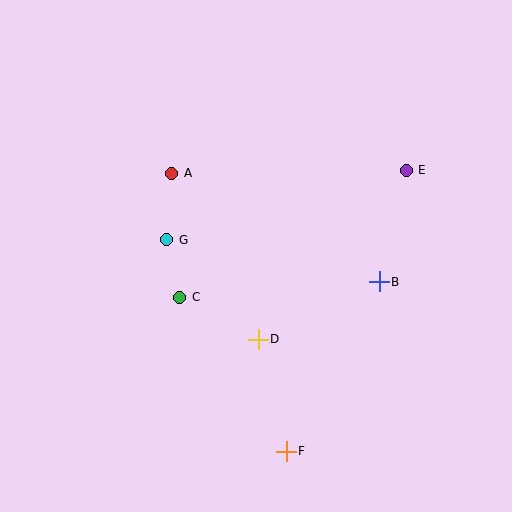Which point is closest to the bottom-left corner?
Point C is closest to the bottom-left corner.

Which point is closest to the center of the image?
Point D at (258, 339) is closest to the center.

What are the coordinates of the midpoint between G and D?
The midpoint between G and D is at (213, 289).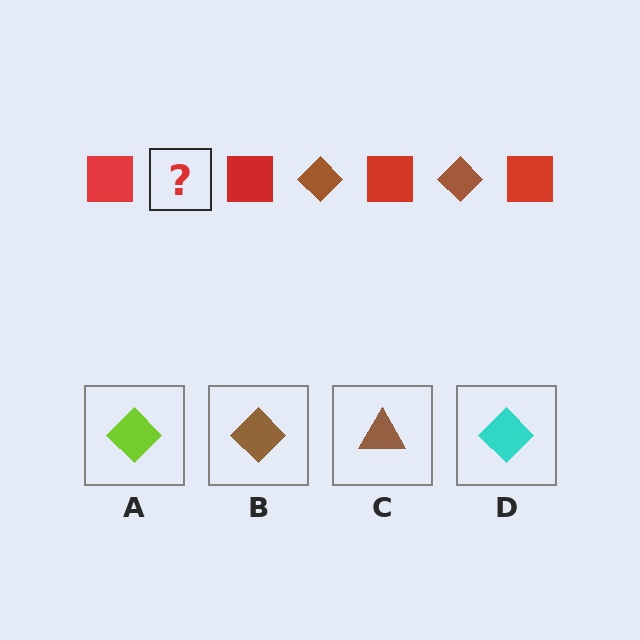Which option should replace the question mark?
Option B.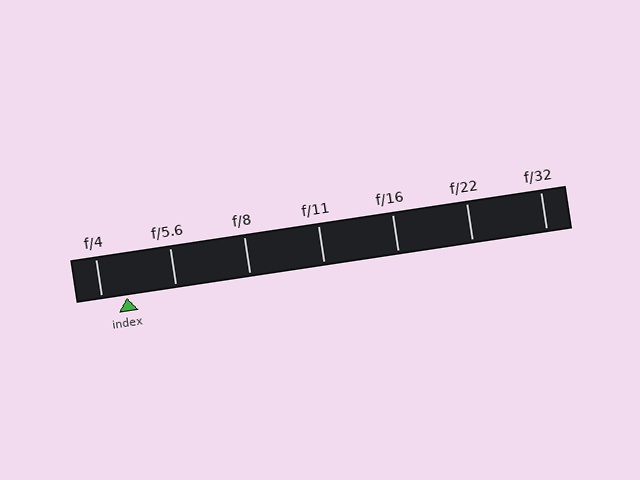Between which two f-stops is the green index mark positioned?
The index mark is between f/4 and f/5.6.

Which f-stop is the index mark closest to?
The index mark is closest to f/4.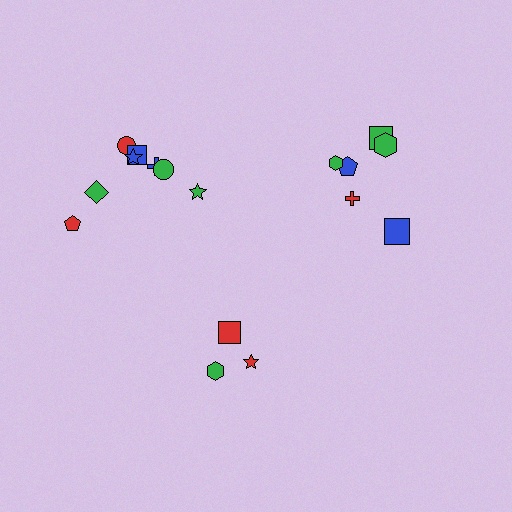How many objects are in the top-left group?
There are 8 objects.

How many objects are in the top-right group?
There are 6 objects.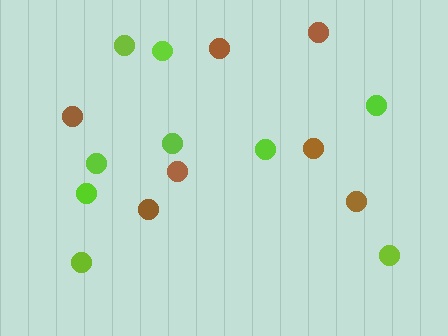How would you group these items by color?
There are 2 groups: one group of lime circles (9) and one group of brown circles (7).